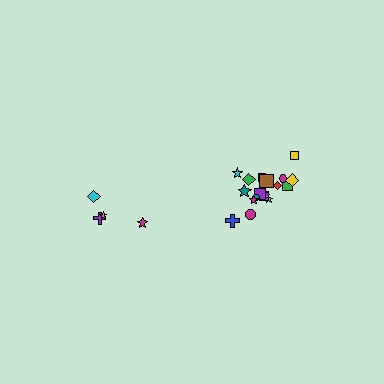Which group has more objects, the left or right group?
The right group.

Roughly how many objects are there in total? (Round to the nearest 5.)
Roughly 20 objects in total.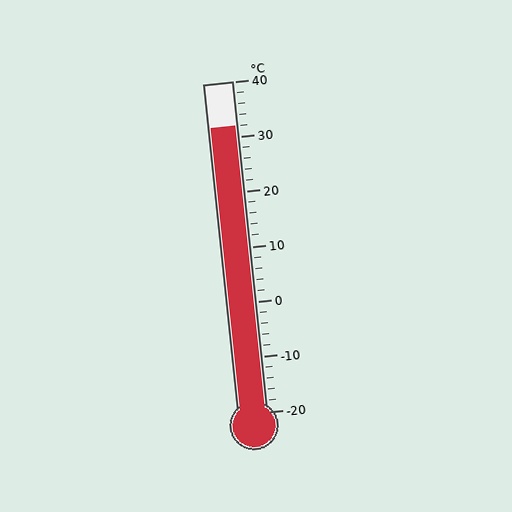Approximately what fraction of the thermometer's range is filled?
The thermometer is filled to approximately 85% of its range.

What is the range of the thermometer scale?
The thermometer scale ranges from -20°C to 40°C.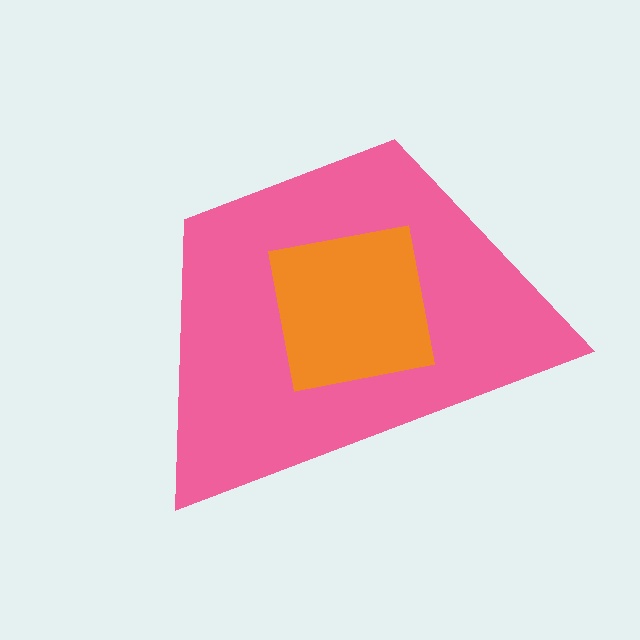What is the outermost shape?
The pink trapezoid.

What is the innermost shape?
The orange square.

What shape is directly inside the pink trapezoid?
The orange square.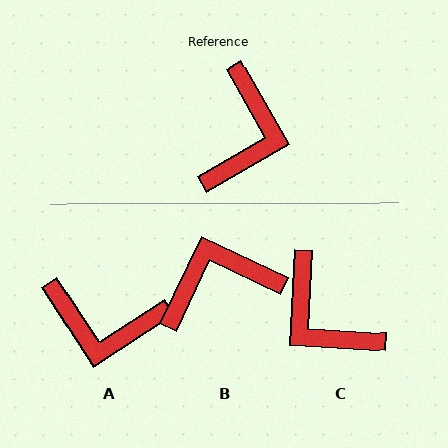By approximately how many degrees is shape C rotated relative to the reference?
Approximately 123 degrees clockwise.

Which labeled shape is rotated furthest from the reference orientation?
B, about 125 degrees away.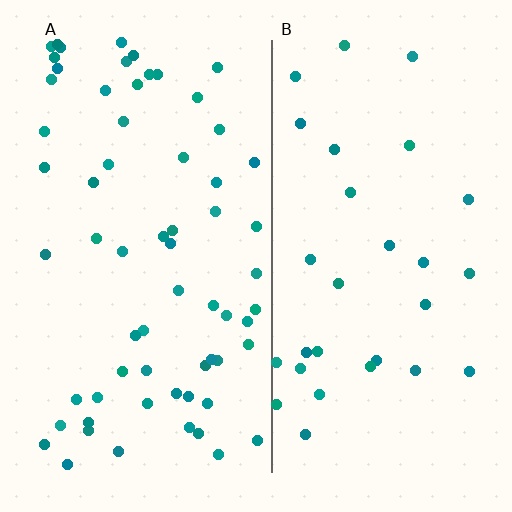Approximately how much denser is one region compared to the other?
Approximately 2.1× — region A over region B.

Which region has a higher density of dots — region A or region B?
A (the left).